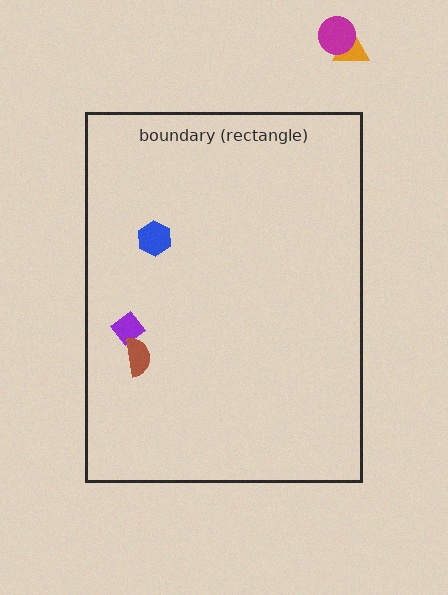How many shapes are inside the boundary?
3 inside, 2 outside.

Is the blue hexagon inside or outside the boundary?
Inside.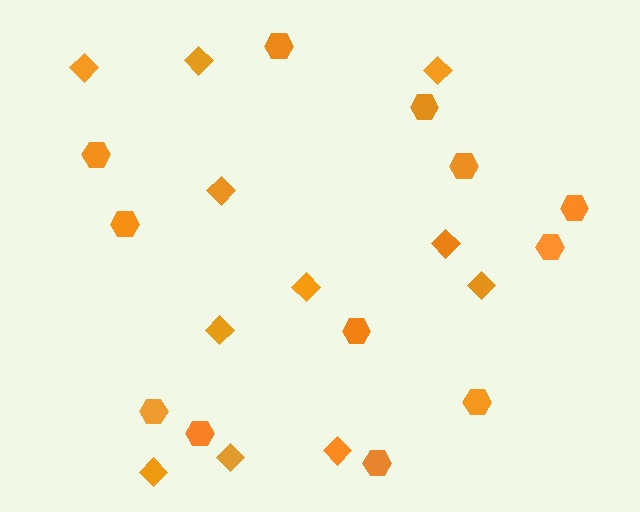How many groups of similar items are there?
There are 2 groups: one group of hexagons (12) and one group of diamonds (11).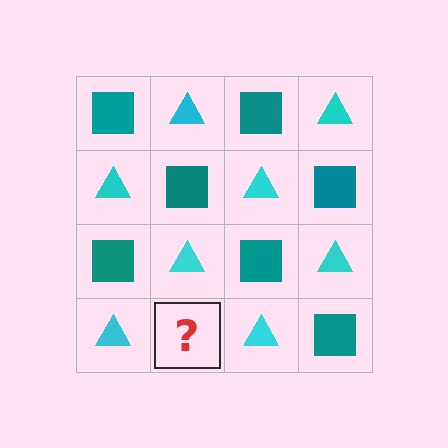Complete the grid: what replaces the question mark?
The question mark should be replaced with a teal square.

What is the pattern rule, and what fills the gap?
The rule is that it alternates teal square and cyan triangle in a checkerboard pattern. The gap should be filled with a teal square.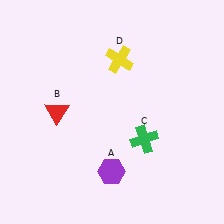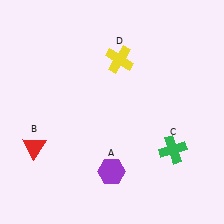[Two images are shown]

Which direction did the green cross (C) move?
The green cross (C) moved right.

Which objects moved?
The objects that moved are: the red triangle (B), the green cross (C).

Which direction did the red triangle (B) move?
The red triangle (B) moved down.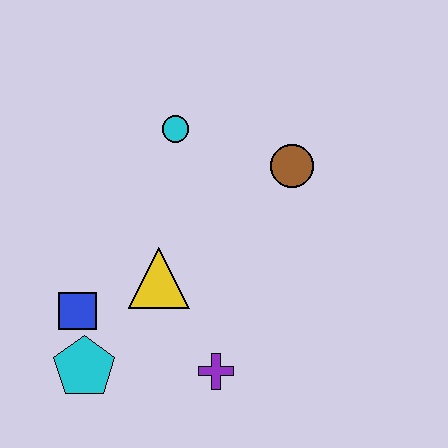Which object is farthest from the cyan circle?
The cyan pentagon is farthest from the cyan circle.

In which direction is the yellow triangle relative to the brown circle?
The yellow triangle is to the left of the brown circle.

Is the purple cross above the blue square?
No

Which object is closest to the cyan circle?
The brown circle is closest to the cyan circle.